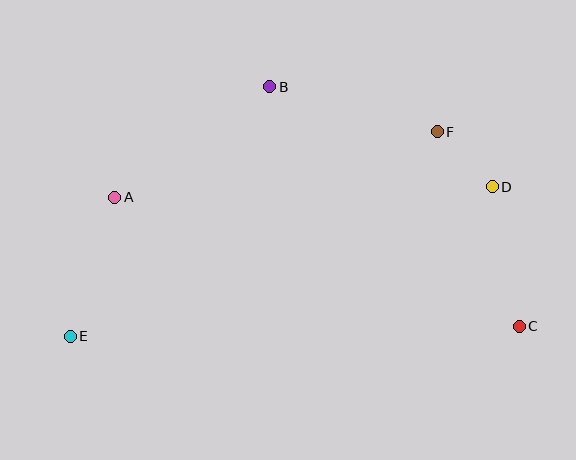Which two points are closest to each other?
Points D and F are closest to each other.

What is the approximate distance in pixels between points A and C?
The distance between A and C is approximately 425 pixels.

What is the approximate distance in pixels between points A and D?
The distance between A and D is approximately 378 pixels.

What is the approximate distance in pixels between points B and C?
The distance between B and C is approximately 346 pixels.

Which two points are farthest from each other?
Points C and E are farthest from each other.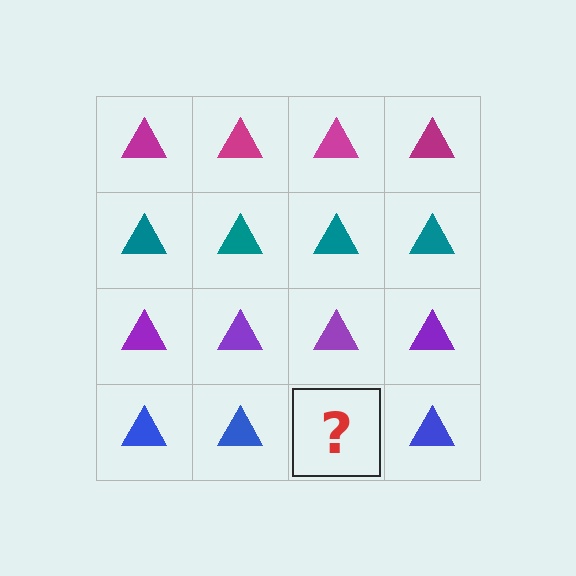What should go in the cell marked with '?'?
The missing cell should contain a blue triangle.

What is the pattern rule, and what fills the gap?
The rule is that each row has a consistent color. The gap should be filled with a blue triangle.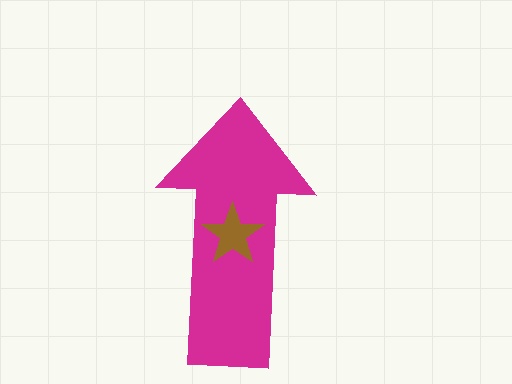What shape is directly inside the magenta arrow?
The brown star.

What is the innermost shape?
The brown star.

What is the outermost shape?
The magenta arrow.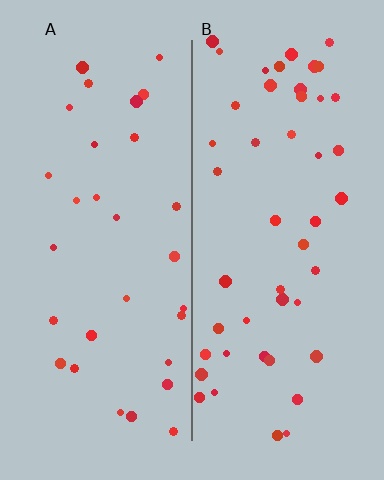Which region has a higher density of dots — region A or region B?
B (the right).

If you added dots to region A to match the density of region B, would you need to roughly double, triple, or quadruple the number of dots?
Approximately double.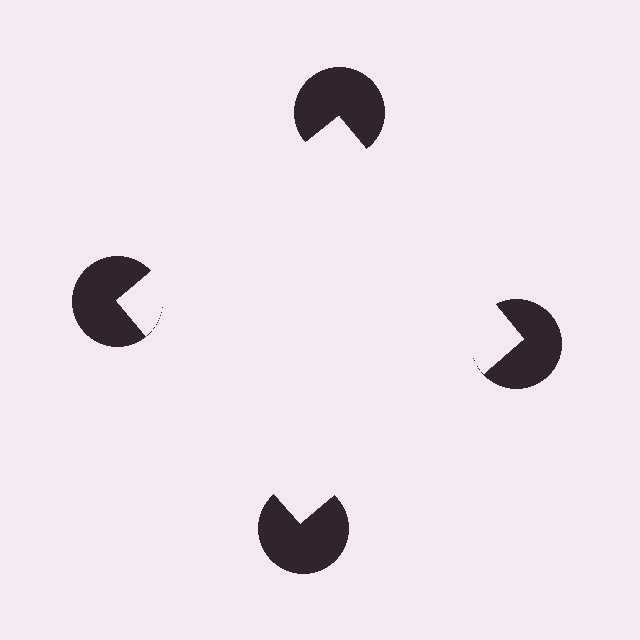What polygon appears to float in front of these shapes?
An illusory square — its edges are inferred from the aligned wedge cuts in the pac-man discs, not physically drawn.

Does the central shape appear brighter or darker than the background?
It typically appears slightly brighter than the background, even though no actual brightness change is drawn.